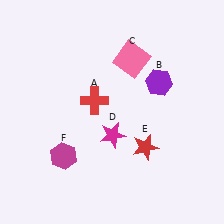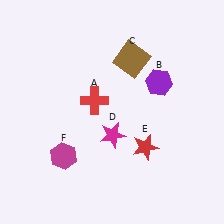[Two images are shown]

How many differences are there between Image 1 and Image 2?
There is 1 difference between the two images.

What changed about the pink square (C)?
In Image 1, C is pink. In Image 2, it changed to brown.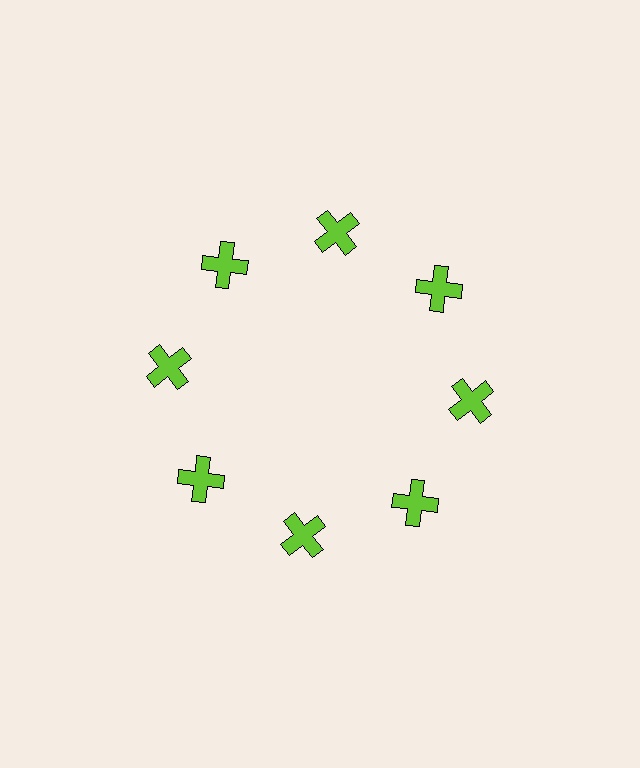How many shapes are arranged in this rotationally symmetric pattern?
There are 8 shapes, arranged in 8 groups of 1.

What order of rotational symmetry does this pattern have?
This pattern has 8-fold rotational symmetry.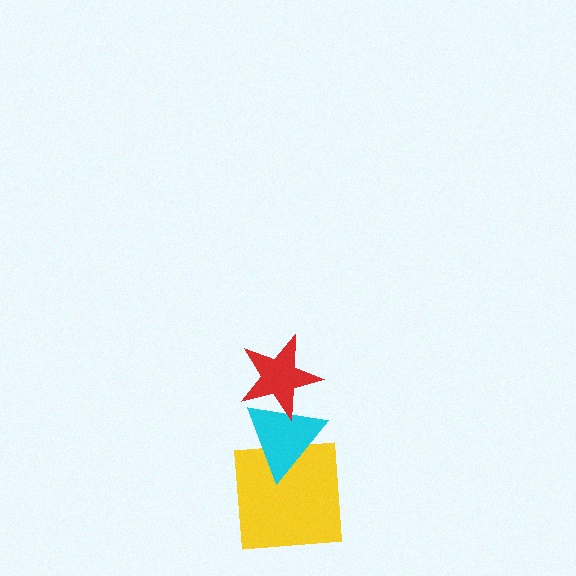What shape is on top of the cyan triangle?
The red star is on top of the cyan triangle.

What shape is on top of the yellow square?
The cyan triangle is on top of the yellow square.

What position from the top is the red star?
The red star is 1st from the top.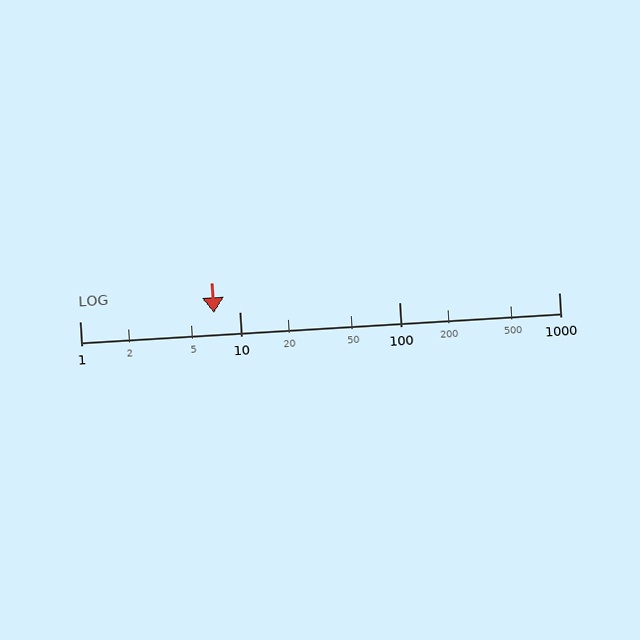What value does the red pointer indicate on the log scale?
The pointer indicates approximately 6.9.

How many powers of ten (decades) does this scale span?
The scale spans 3 decades, from 1 to 1000.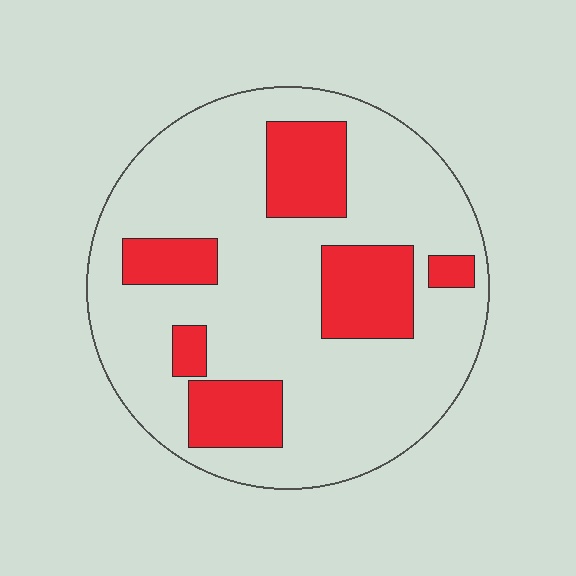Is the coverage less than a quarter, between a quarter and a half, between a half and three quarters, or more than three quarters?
Less than a quarter.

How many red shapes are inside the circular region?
6.